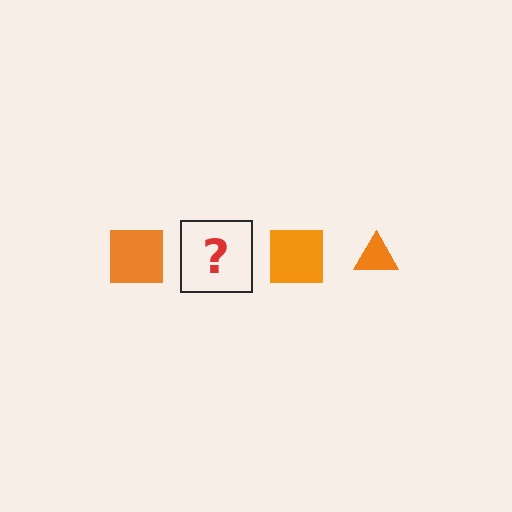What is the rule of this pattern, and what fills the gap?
The rule is that the pattern cycles through square, triangle shapes in orange. The gap should be filled with an orange triangle.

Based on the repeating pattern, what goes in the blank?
The blank should be an orange triangle.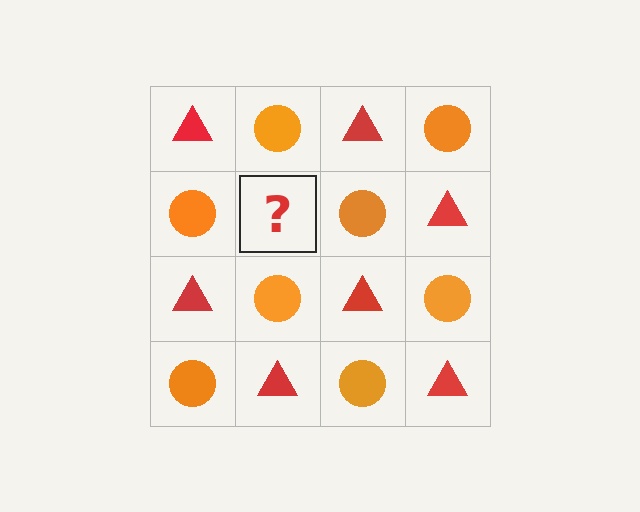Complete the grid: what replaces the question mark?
The question mark should be replaced with a red triangle.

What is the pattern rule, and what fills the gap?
The rule is that it alternates red triangle and orange circle in a checkerboard pattern. The gap should be filled with a red triangle.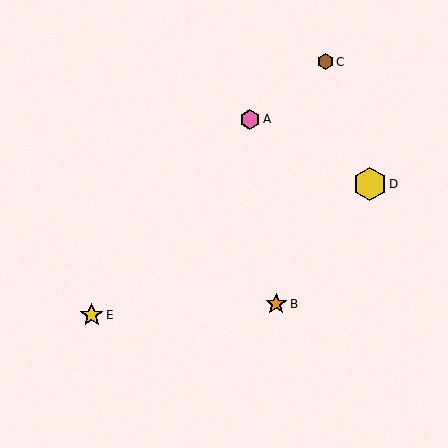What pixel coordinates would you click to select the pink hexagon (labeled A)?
Click at (250, 119) to select the pink hexagon A.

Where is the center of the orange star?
The center of the orange star is at (276, 304).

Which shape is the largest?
The yellow hexagon (labeled D) is the largest.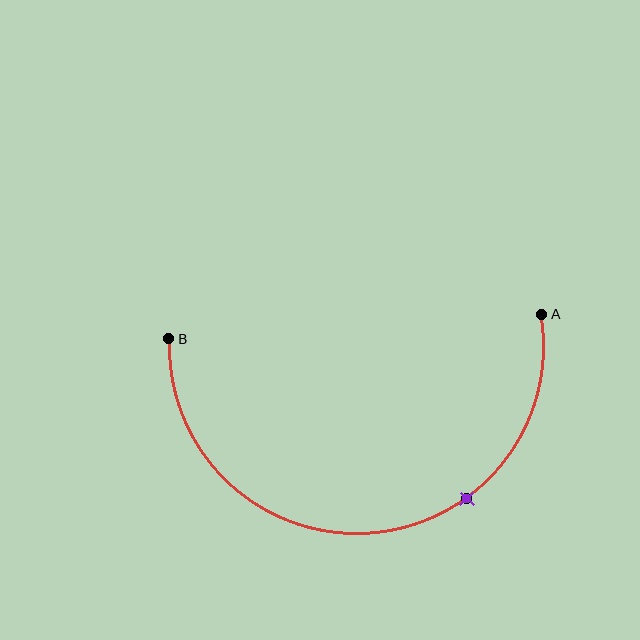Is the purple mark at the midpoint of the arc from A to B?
No. The purple mark lies on the arc but is closer to endpoint A. The arc midpoint would be at the point on the curve equidistant along the arc from both A and B.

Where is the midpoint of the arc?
The arc midpoint is the point on the curve farthest from the straight line joining A and B. It sits below that line.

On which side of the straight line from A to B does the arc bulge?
The arc bulges below the straight line connecting A and B.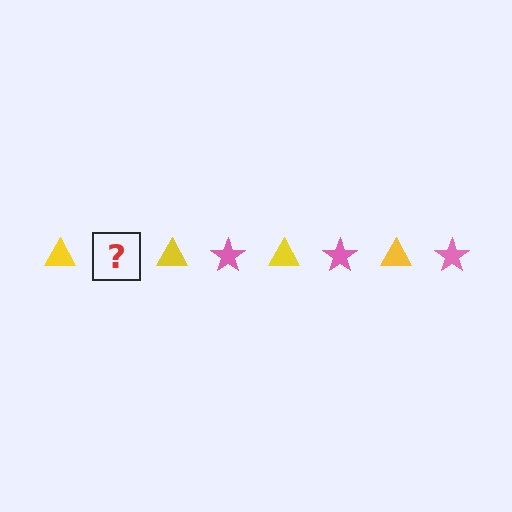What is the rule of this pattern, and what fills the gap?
The rule is that the pattern alternates between yellow triangle and pink star. The gap should be filled with a pink star.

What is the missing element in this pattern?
The missing element is a pink star.